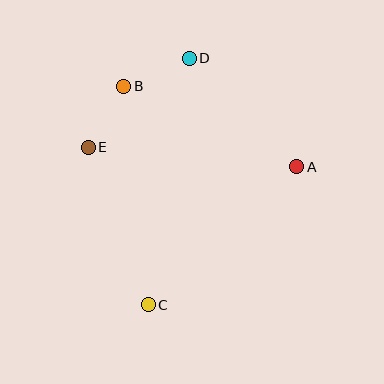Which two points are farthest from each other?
Points C and D are farthest from each other.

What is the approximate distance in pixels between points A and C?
The distance between A and C is approximately 203 pixels.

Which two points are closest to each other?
Points B and E are closest to each other.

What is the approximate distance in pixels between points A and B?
The distance between A and B is approximately 191 pixels.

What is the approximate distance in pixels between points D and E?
The distance between D and E is approximately 135 pixels.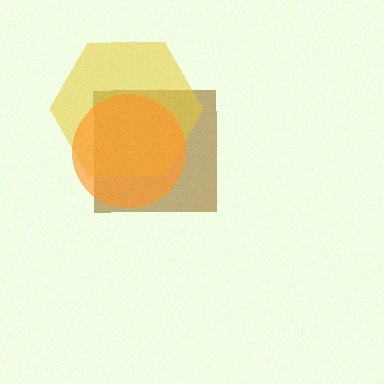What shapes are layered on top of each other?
The layered shapes are: a brown square, a yellow hexagon, an orange circle.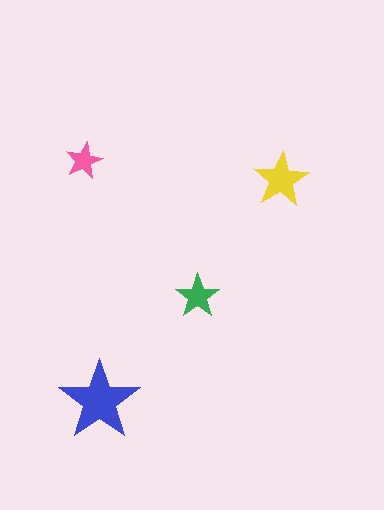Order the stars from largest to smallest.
the blue one, the yellow one, the green one, the pink one.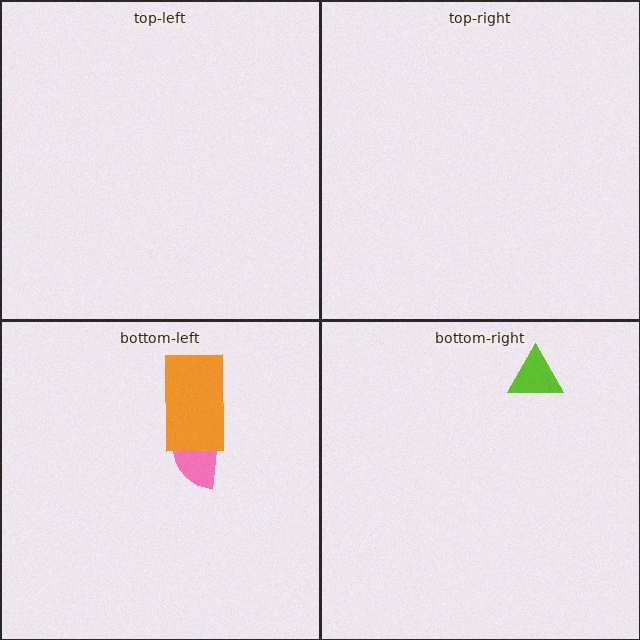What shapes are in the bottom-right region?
The lime triangle.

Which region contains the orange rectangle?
The bottom-left region.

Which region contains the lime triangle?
The bottom-right region.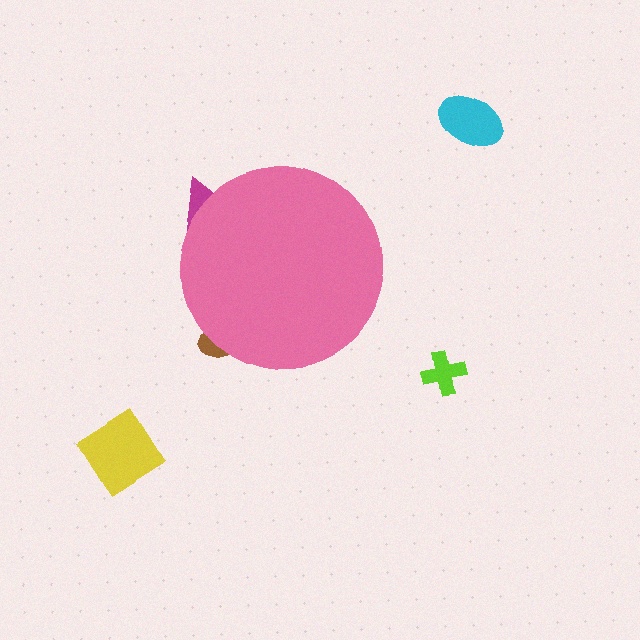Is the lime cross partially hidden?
No, the lime cross is fully visible.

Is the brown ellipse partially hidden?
Yes, the brown ellipse is partially hidden behind the pink circle.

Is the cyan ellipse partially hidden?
No, the cyan ellipse is fully visible.